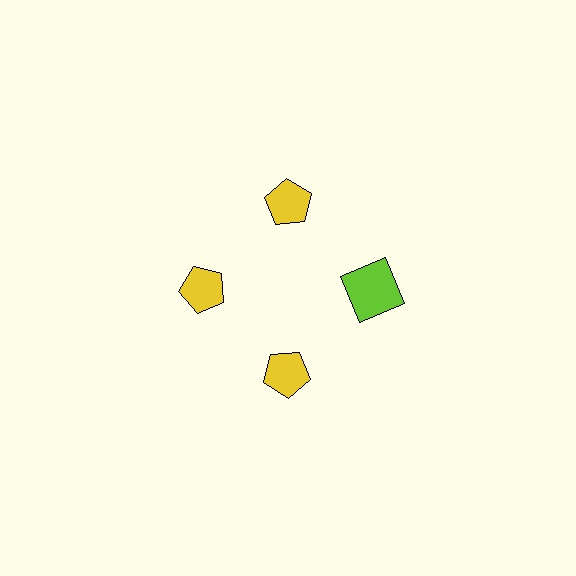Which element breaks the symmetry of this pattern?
The lime square at roughly the 3 o'clock position breaks the symmetry. All other shapes are yellow pentagons.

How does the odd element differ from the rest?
It differs in both color (lime instead of yellow) and shape (square instead of pentagon).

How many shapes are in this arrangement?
There are 4 shapes arranged in a ring pattern.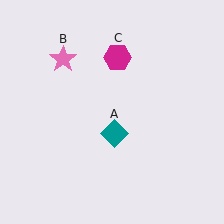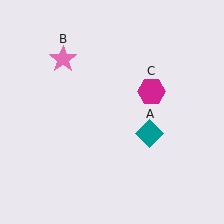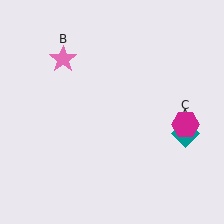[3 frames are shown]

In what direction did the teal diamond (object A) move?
The teal diamond (object A) moved right.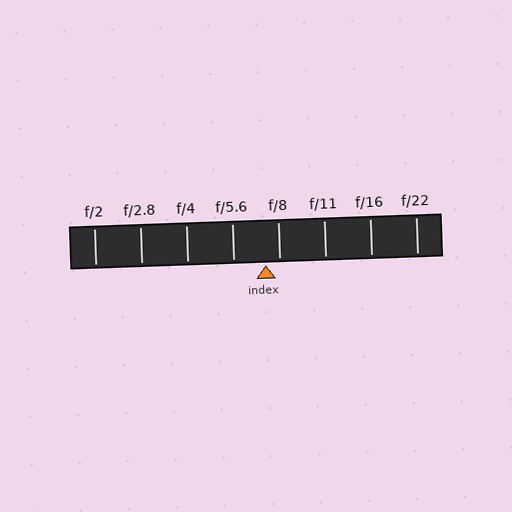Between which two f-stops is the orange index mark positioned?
The index mark is between f/5.6 and f/8.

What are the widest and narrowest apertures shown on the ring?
The widest aperture shown is f/2 and the narrowest is f/22.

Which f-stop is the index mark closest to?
The index mark is closest to f/8.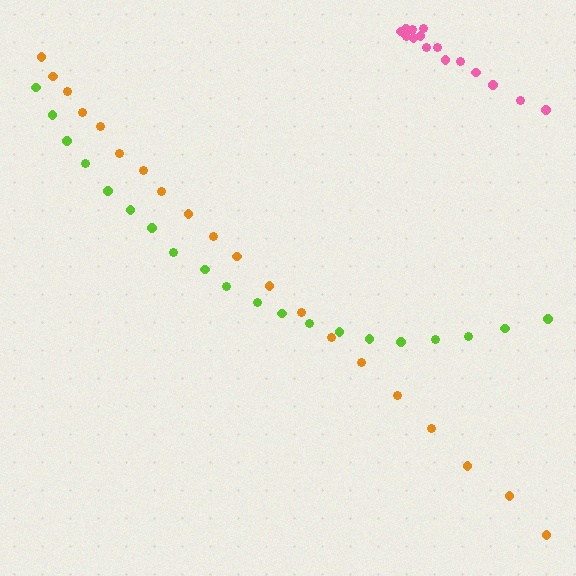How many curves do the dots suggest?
There are 3 distinct paths.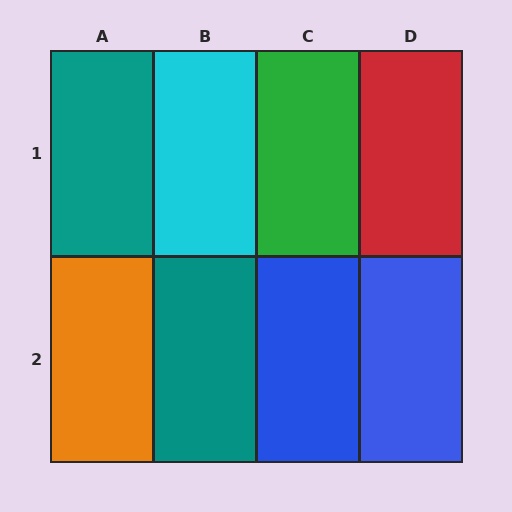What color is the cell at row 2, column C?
Blue.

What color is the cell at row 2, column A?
Orange.